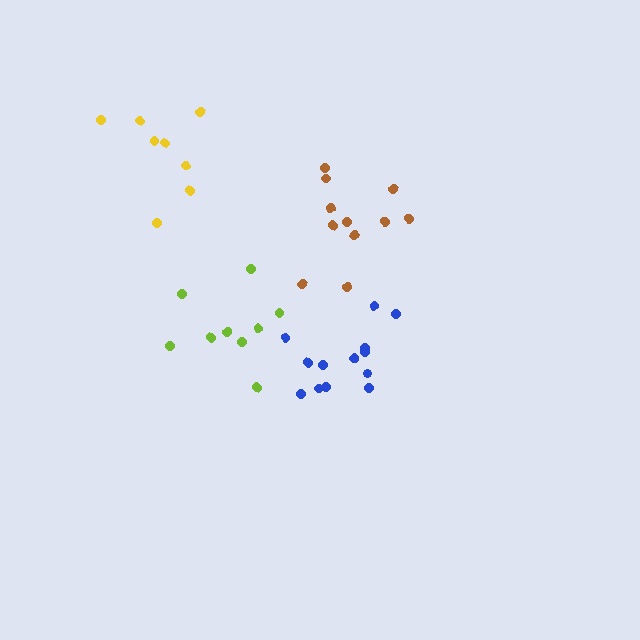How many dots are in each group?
Group 1: 13 dots, Group 2: 9 dots, Group 3: 11 dots, Group 4: 8 dots (41 total).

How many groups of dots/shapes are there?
There are 4 groups.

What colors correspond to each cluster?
The clusters are colored: blue, lime, brown, yellow.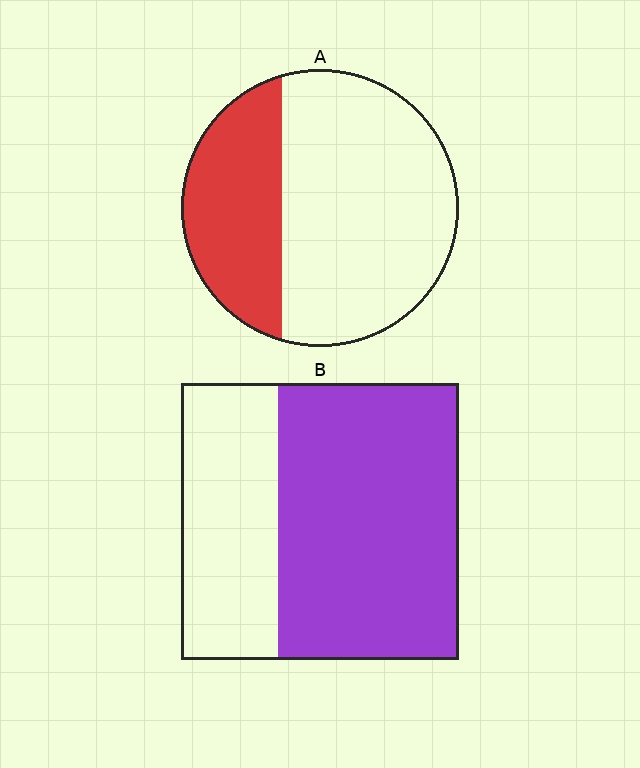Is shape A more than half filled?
No.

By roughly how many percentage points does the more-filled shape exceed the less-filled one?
By roughly 30 percentage points (B over A).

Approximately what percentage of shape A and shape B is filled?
A is approximately 35% and B is approximately 65%.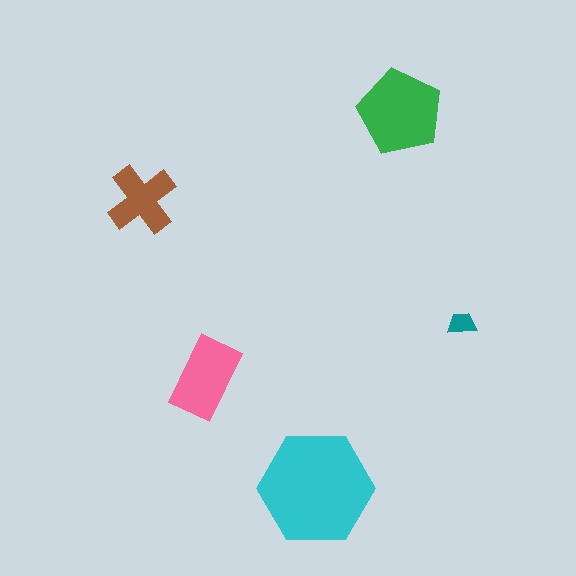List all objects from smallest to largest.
The teal trapezoid, the brown cross, the pink rectangle, the green pentagon, the cyan hexagon.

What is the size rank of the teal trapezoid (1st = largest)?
5th.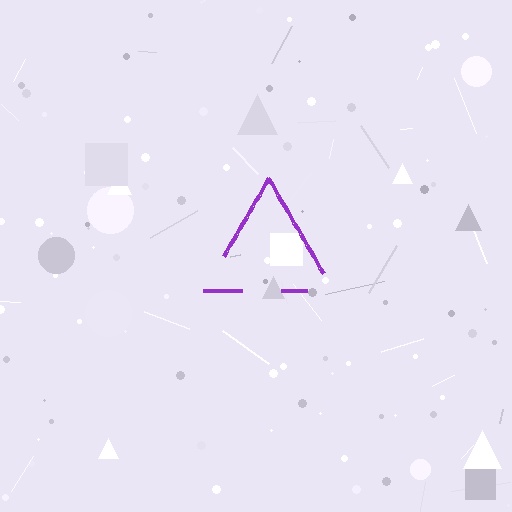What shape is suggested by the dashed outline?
The dashed outline suggests a triangle.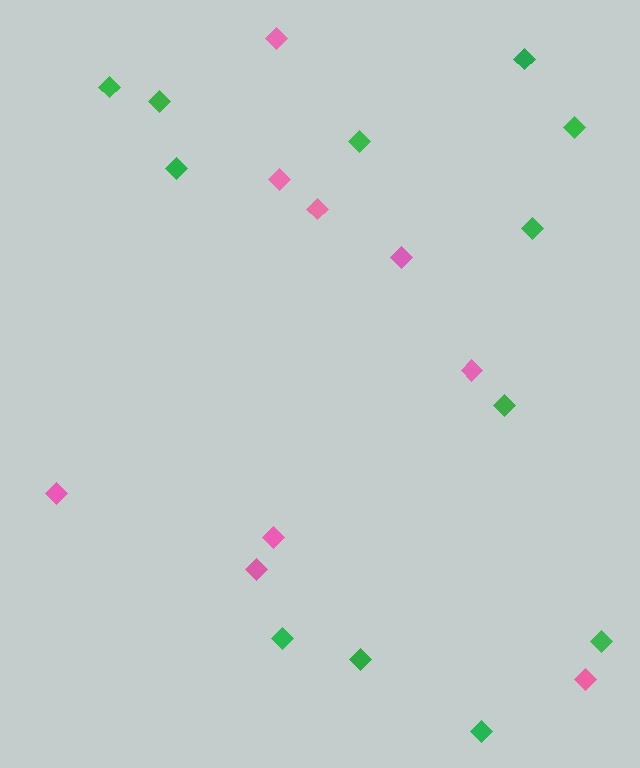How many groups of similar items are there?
There are 2 groups: one group of pink diamonds (9) and one group of green diamonds (12).